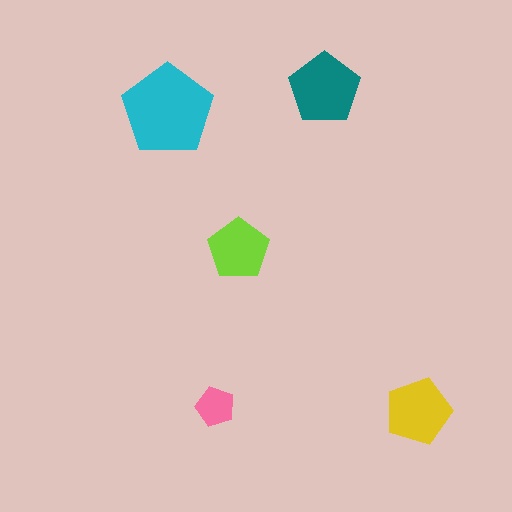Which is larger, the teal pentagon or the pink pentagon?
The teal one.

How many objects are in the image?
There are 5 objects in the image.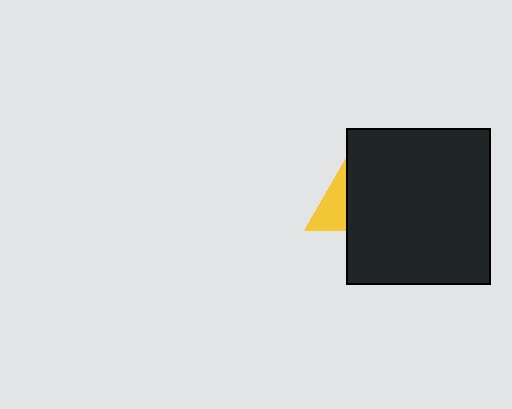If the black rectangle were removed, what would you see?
You would see the complete yellow triangle.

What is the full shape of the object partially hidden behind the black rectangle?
The partially hidden object is a yellow triangle.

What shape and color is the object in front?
The object in front is a black rectangle.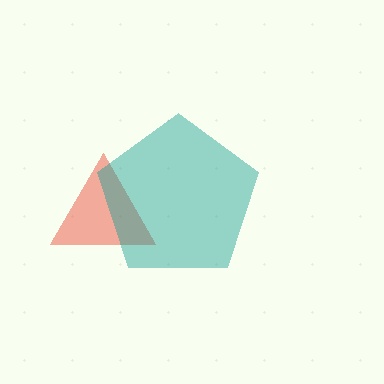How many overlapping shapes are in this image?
There are 2 overlapping shapes in the image.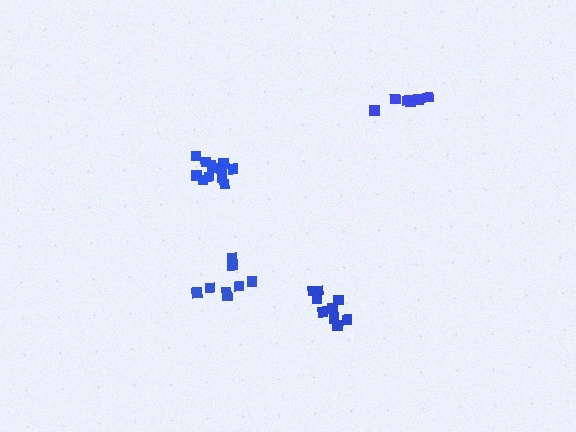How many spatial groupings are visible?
There are 4 spatial groupings.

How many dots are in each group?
Group 1: 12 dots, Group 2: 6 dots, Group 3: 9 dots, Group 4: 8 dots (35 total).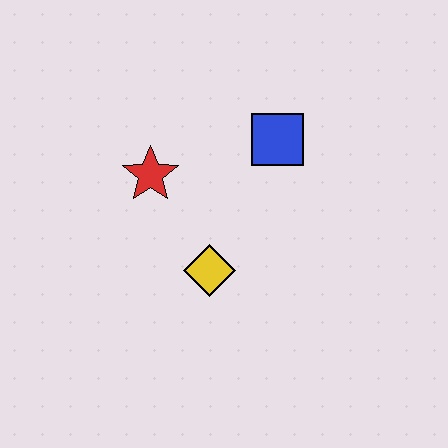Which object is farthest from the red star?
The blue square is farthest from the red star.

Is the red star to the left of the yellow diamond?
Yes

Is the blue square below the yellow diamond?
No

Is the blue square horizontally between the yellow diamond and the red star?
No